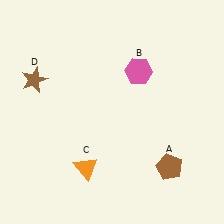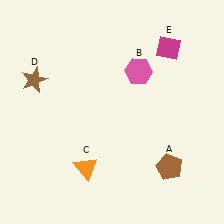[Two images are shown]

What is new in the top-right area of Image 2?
A magenta diamond (E) was added in the top-right area of Image 2.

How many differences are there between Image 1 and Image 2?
There is 1 difference between the two images.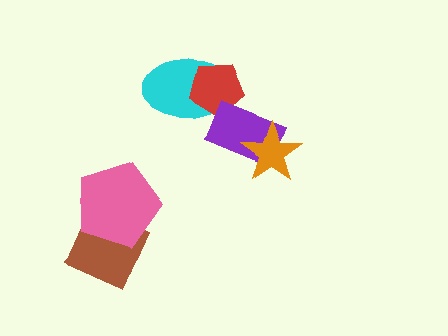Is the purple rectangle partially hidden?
Yes, it is partially covered by another shape.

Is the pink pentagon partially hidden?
No, no other shape covers it.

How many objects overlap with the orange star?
1 object overlaps with the orange star.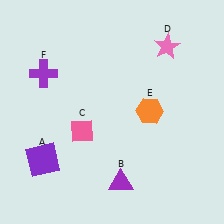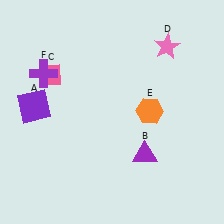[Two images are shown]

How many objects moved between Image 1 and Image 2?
3 objects moved between the two images.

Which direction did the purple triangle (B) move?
The purple triangle (B) moved up.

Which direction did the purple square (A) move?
The purple square (A) moved up.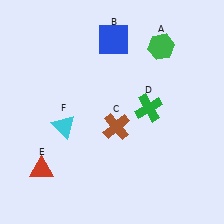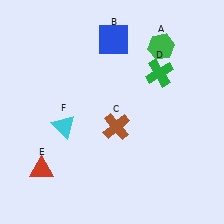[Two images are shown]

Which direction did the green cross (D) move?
The green cross (D) moved up.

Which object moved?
The green cross (D) moved up.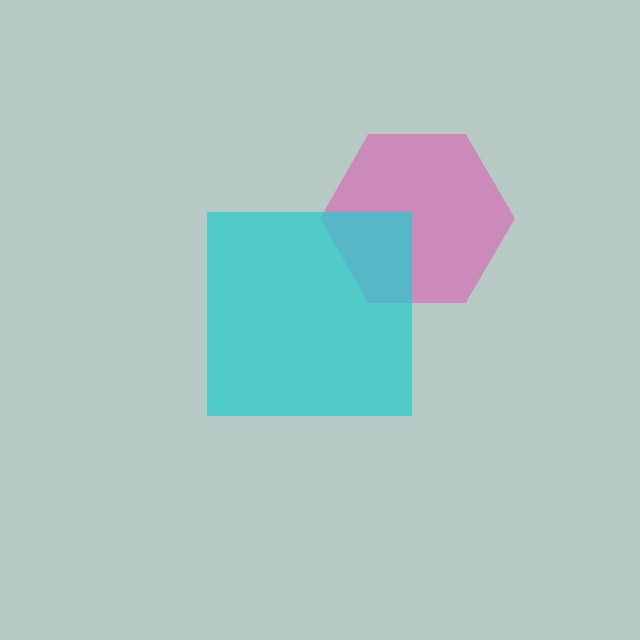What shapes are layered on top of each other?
The layered shapes are: a pink hexagon, a cyan square.